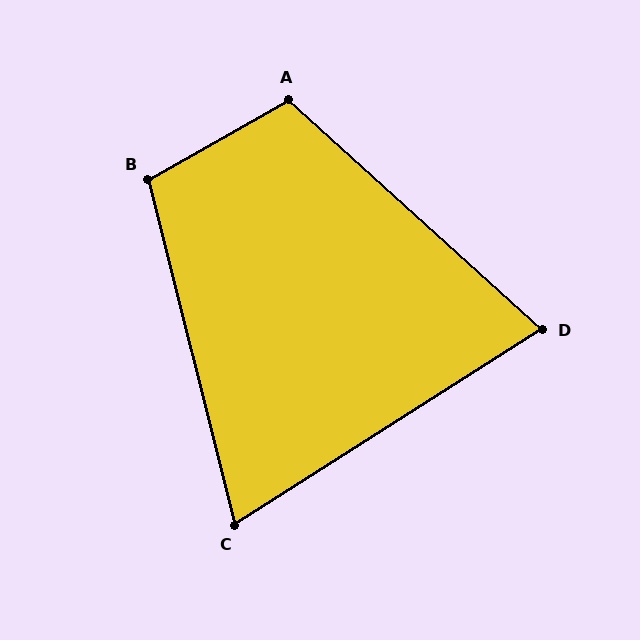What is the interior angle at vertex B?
Approximately 105 degrees (obtuse).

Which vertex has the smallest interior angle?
C, at approximately 72 degrees.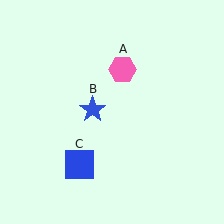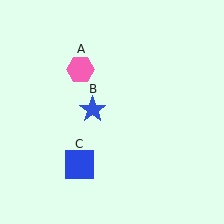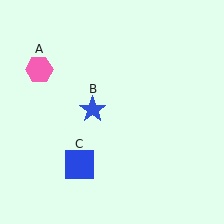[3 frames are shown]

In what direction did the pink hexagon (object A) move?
The pink hexagon (object A) moved left.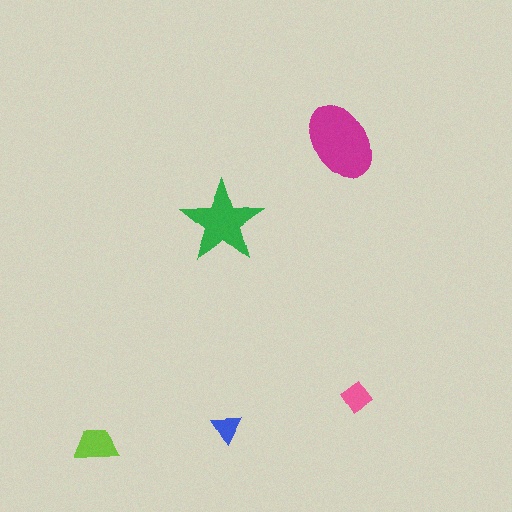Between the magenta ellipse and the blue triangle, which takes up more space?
The magenta ellipse.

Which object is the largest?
The magenta ellipse.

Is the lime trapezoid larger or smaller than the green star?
Smaller.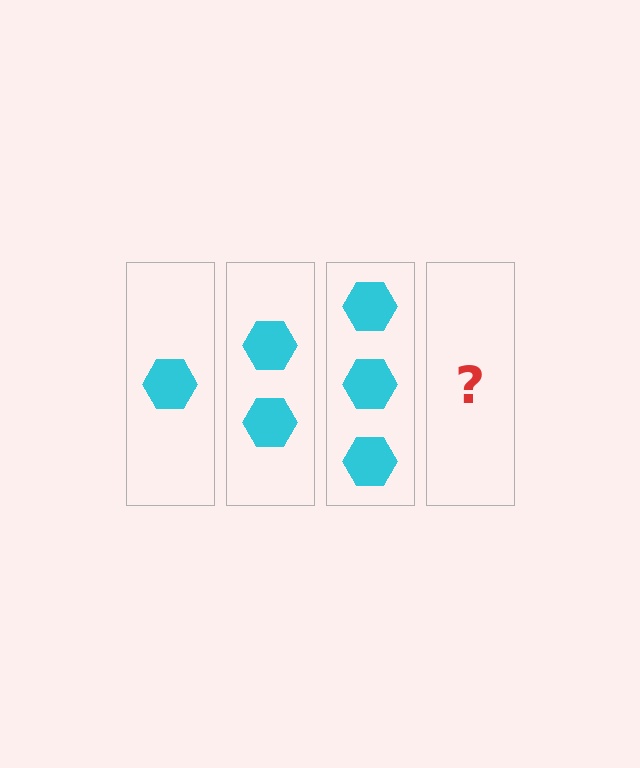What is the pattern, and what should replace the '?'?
The pattern is that each step adds one more hexagon. The '?' should be 4 hexagons.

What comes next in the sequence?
The next element should be 4 hexagons.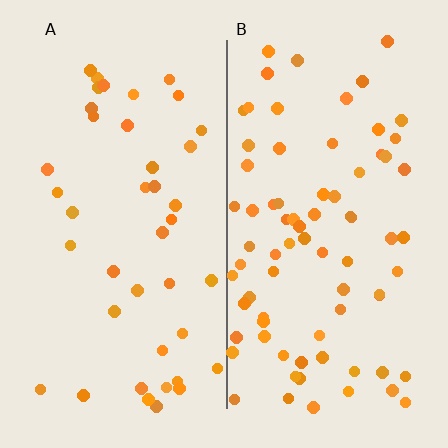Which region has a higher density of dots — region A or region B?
B (the right).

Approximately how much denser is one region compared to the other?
Approximately 1.9× — region B over region A.